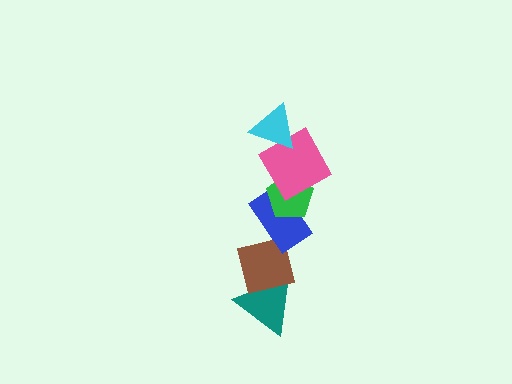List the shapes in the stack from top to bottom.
From top to bottom: the cyan triangle, the pink square, the green pentagon, the blue rectangle, the brown square, the teal triangle.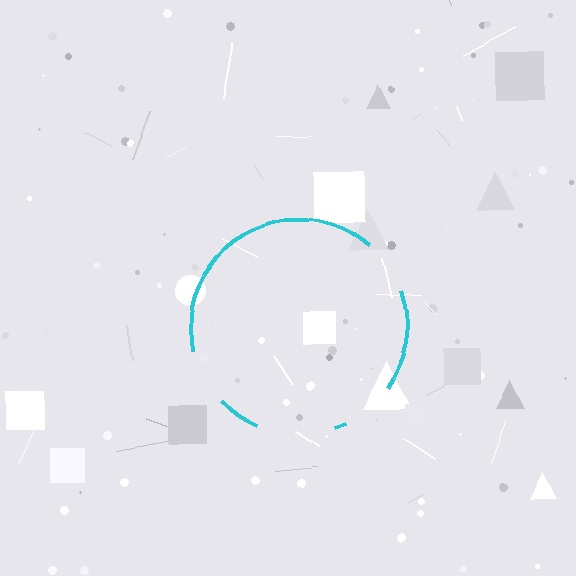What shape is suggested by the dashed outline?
The dashed outline suggests a circle.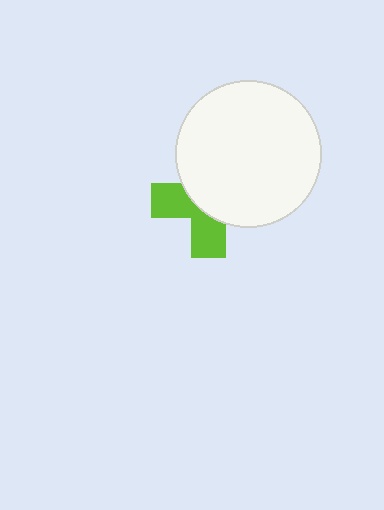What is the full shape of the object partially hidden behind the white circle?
The partially hidden object is a lime cross.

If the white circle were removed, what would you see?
You would see the complete lime cross.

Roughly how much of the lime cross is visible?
A small part of it is visible (roughly 41%).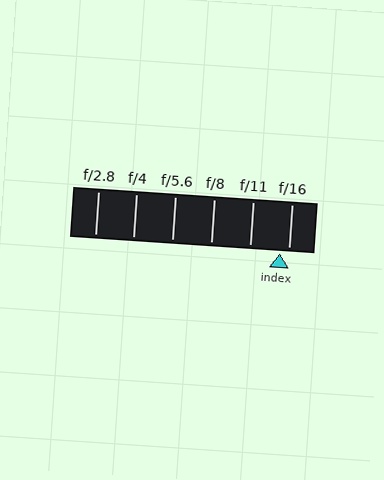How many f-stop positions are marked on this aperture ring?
There are 6 f-stop positions marked.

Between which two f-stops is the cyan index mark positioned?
The index mark is between f/11 and f/16.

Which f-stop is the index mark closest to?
The index mark is closest to f/16.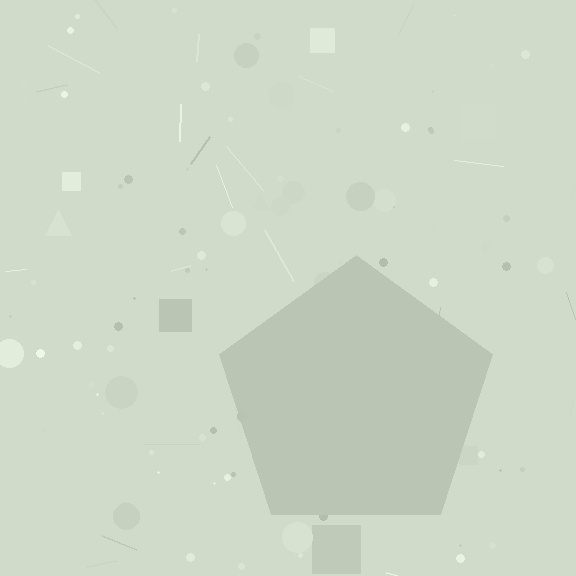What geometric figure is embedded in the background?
A pentagon is embedded in the background.